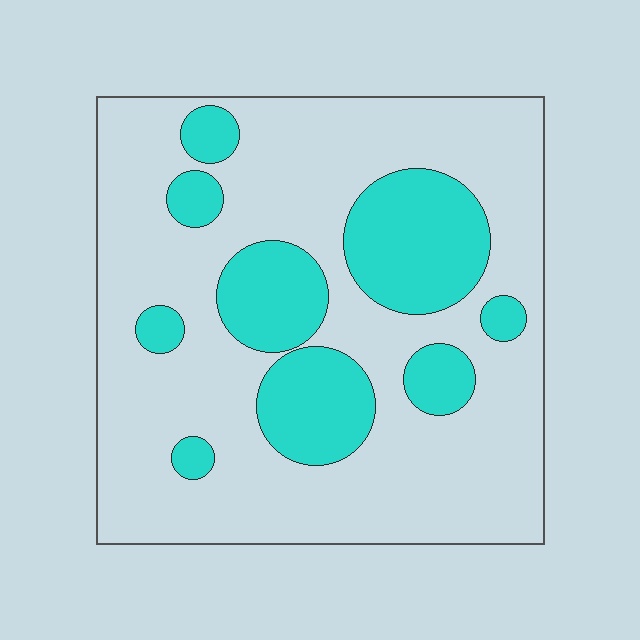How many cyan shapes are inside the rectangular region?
9.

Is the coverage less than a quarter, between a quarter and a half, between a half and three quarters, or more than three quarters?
Between a quarter and a half.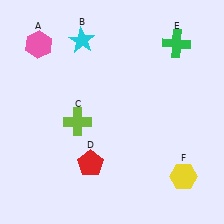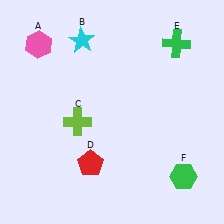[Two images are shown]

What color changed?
The hexagon (F) changed from yellow in Image 1 to green in Image 2.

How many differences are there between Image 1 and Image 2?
There is 1 difference between the two images.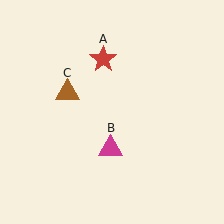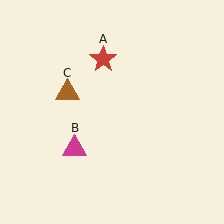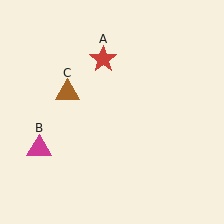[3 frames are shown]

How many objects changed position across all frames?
1 object changed position: magenta triangle (object B).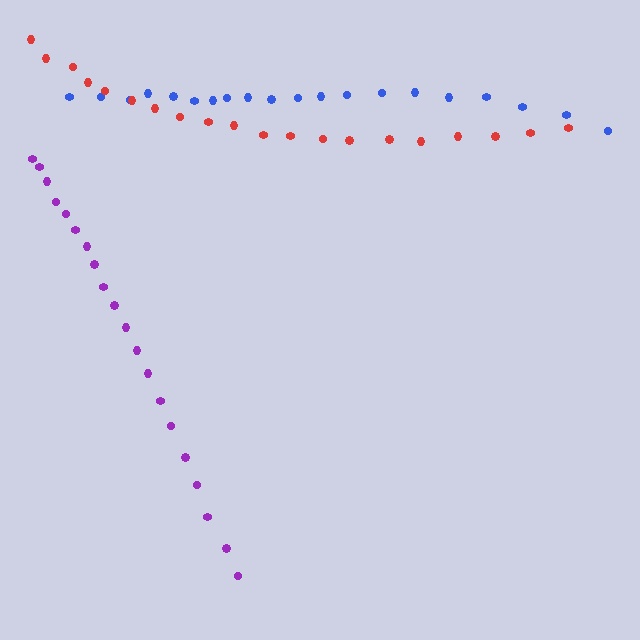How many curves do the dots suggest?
There are 3 distinct paths.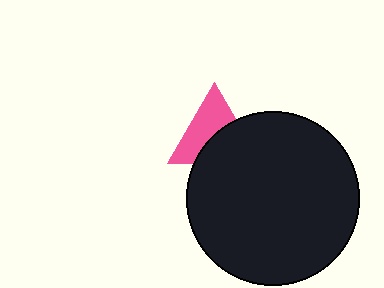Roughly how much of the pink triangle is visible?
About half of it is visible (roughly 55%).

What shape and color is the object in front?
The object in front is a black circle.